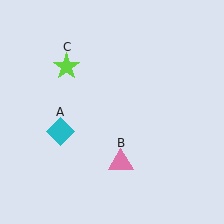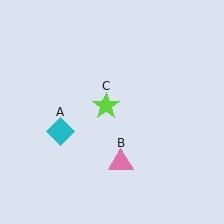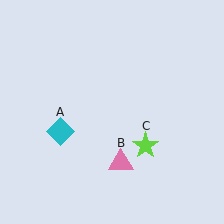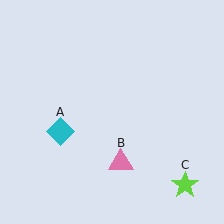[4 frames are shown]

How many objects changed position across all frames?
1 object changed position: lime star (object C).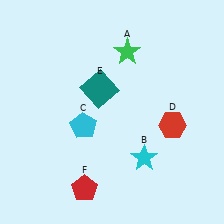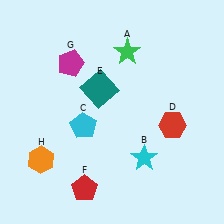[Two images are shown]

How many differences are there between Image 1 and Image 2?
There are 2 differences between the two images.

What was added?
A magenta pentagon (G), an orange hexagon (H) were added in Image 2.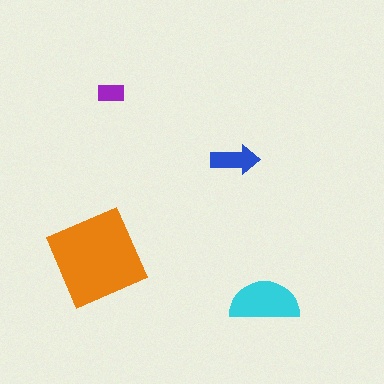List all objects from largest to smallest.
The orange square, the cyan semicircle, the blue arrow, the purple rectangle.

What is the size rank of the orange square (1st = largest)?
1st.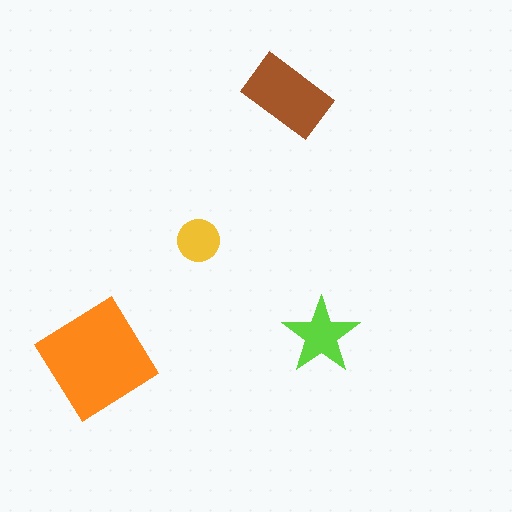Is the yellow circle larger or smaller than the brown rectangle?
Smaller.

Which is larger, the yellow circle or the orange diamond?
The orange diamond.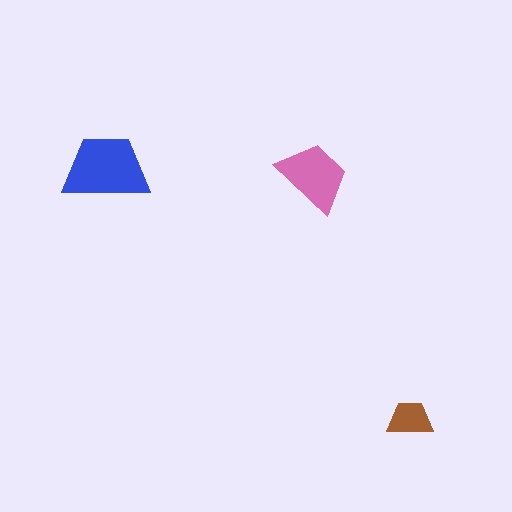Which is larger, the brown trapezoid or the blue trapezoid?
The blue one.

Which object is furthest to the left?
The blue trapezoid is leftmost.